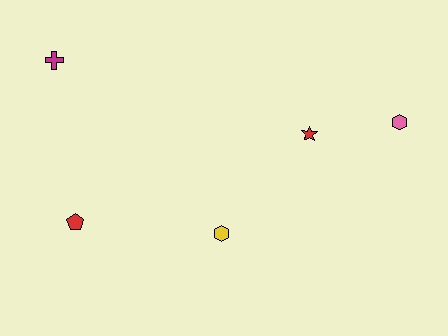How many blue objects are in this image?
There are no blue objects.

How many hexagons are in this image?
There are 2 hexagons.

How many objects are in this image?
There are 5 objects.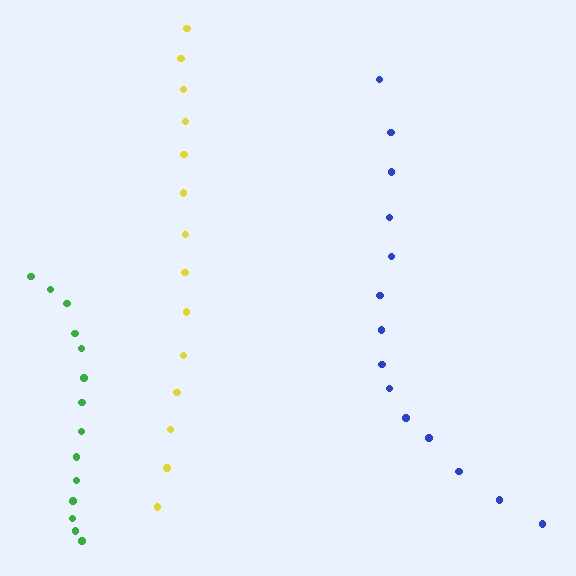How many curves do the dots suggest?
There are 3 distinct paths.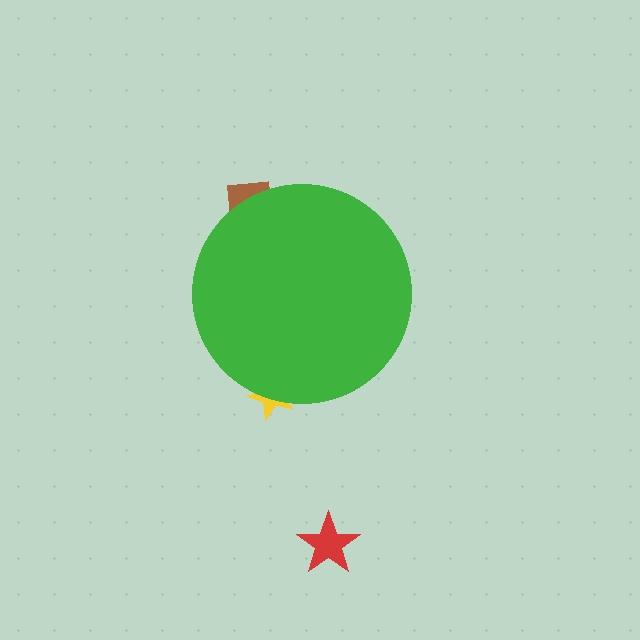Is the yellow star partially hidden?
Yes, the yellow star is partially hidden behind the green circle.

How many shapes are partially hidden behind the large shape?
2 shapes are partially hidden.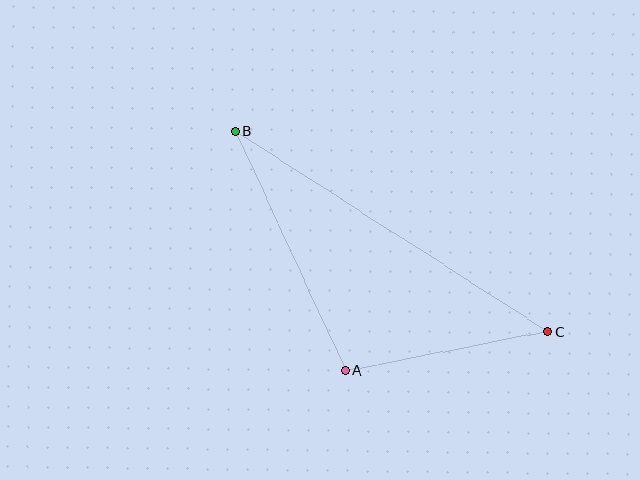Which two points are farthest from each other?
Points B and C are farthest from each other.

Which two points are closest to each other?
Points A and C are closest to each other.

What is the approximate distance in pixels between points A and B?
The distance between A and B is approximately 263 pixels.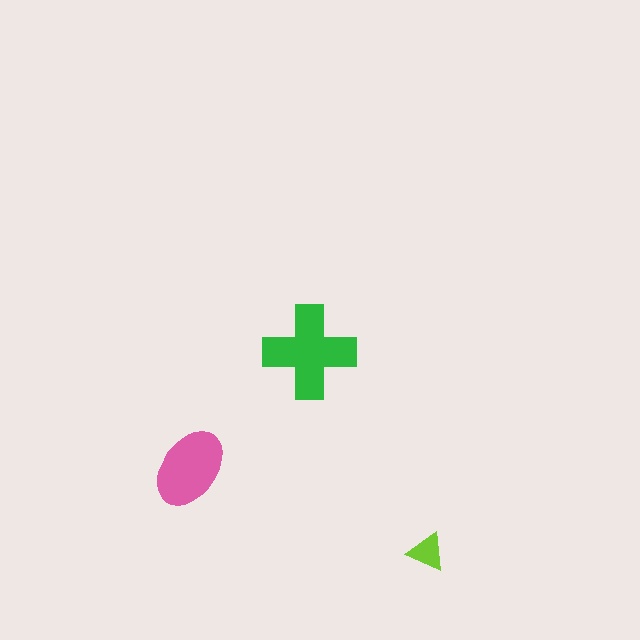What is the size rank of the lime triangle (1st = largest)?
3rd.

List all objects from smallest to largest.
The lime triangle, the pink ellipse, the green cross.